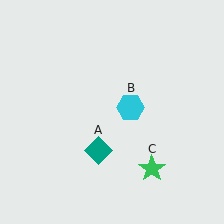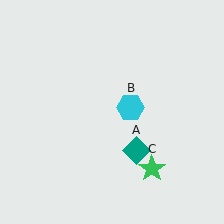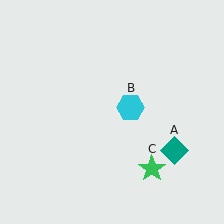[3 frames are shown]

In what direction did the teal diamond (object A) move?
The teal diamond (object A) moved right.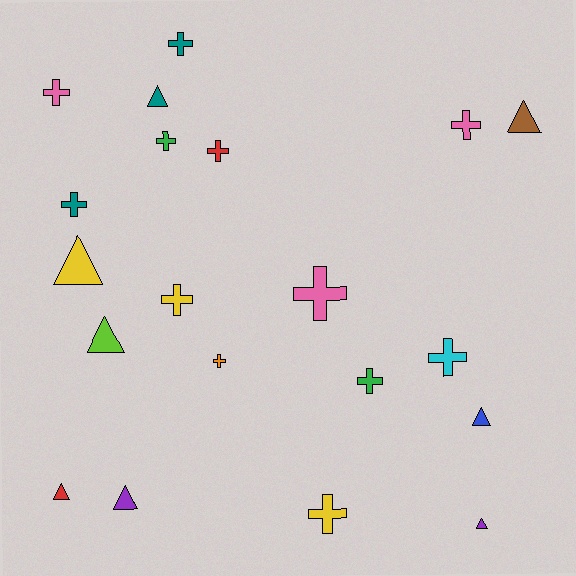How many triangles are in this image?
There are 8 triangles.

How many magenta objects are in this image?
There are no magenta objects.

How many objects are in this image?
There are 20 objects.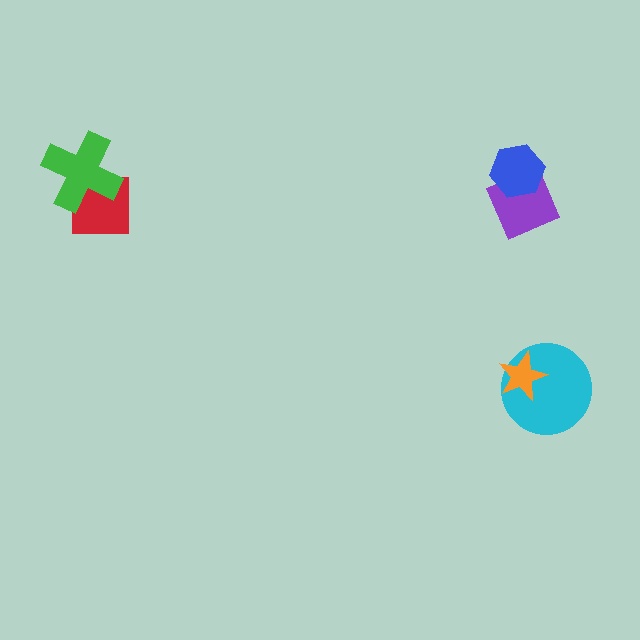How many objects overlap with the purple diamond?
1 object overlaps with the purple diamond.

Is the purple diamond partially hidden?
Yes, it is partially covered by another shape.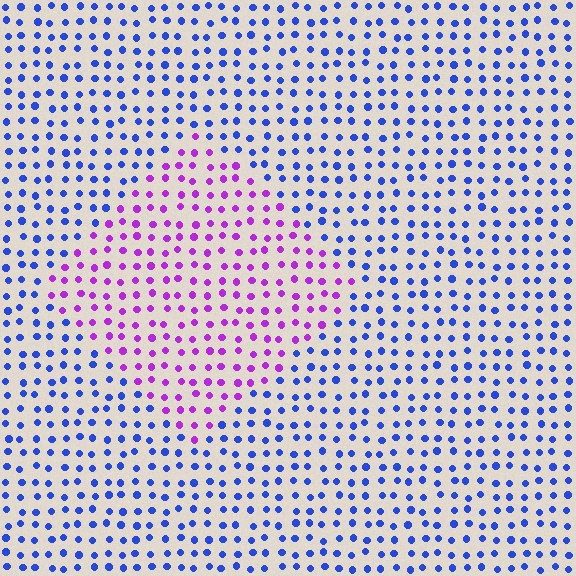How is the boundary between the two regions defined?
The boundary is defined purely by a slight shift in hue (about 59 degrees). Spacing, size, and orientation are identical on both sides.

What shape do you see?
I see a diamond.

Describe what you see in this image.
The image is filled with small blue elements in a uniform arrangement. A diamond-shaped region is visible where the elements are tinted to a slightly different hue, forming a subtle color boundary.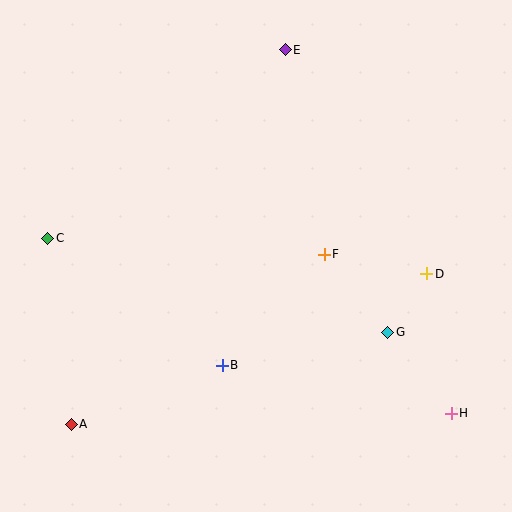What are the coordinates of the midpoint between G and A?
The midpoint between G and A is at (229, 378).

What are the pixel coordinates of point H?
Point H is at (451, 413).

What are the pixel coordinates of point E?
Point E is at (285, 50).